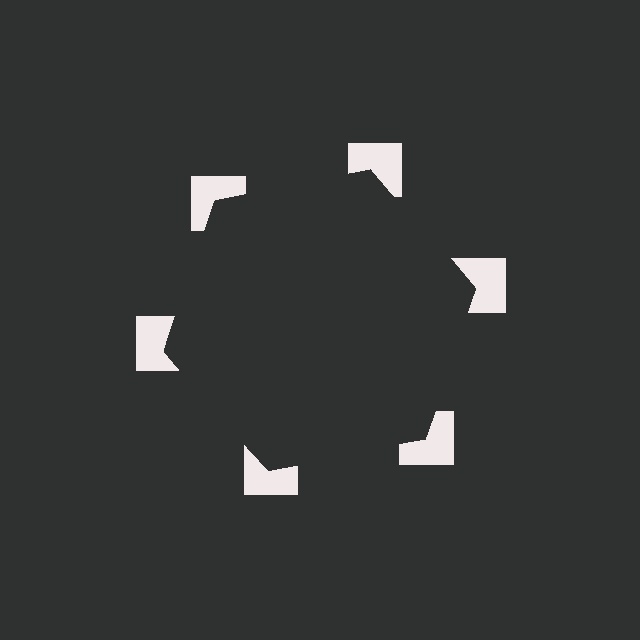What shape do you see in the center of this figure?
An illusory hexagon — its edges are inferred from the aligned wedge cuts in the notched squares, not physically drawn.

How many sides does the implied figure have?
6 sides.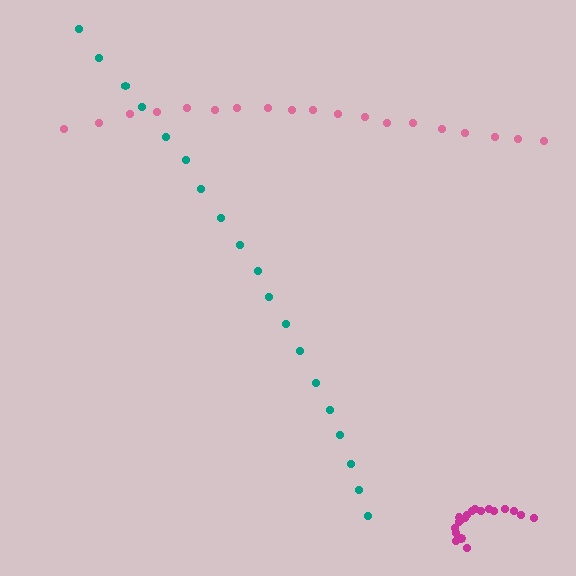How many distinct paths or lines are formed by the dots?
There are 3 distinct paths.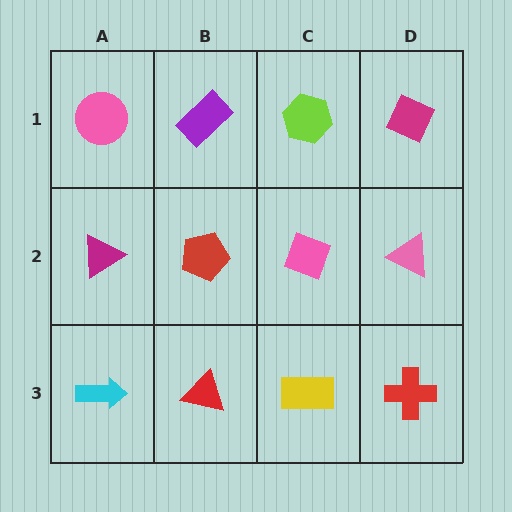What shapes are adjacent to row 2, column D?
A magenta diamond (row 1, column D), a red cross (row 3, column D), a pink diamond (row 2, column C).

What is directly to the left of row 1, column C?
A purple rectangle.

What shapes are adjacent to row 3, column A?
A magenta triangle (row 2, column A), a red triangle (row 3, column B).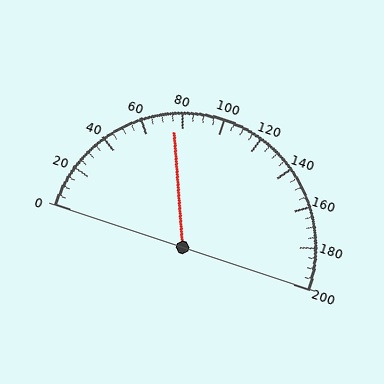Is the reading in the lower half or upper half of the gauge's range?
The reading is in the lower half of the range (0 to 200).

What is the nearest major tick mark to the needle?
The nearest major tick mark is 80.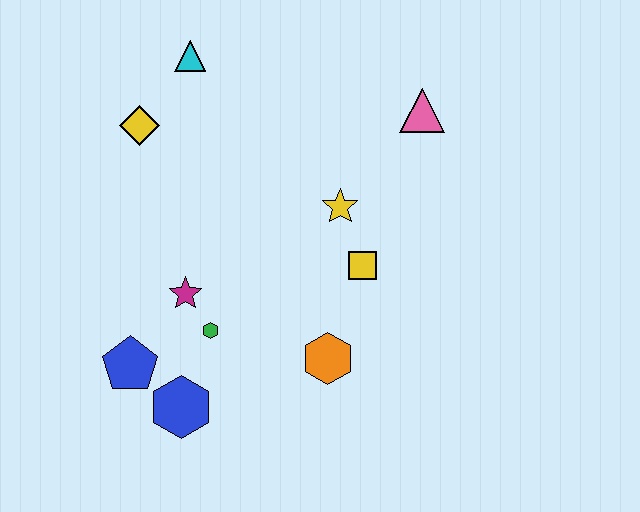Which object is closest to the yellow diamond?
The cyan triangle is closest to the yellow diamond.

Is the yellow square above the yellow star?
No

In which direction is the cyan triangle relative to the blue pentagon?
The cyan triangle is above the blue pentagon.